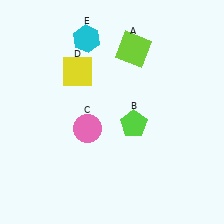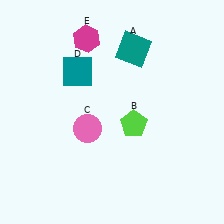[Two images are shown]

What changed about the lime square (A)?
In Image 1, A is lime. In Image 2, it changed to teal.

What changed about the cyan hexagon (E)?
In Image 1, E is cyan. In Image 2, it changed to magenta.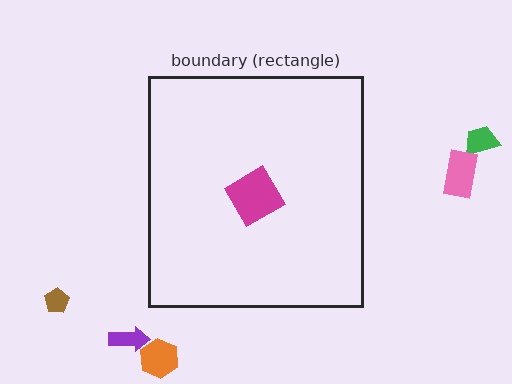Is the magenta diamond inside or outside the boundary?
Inside.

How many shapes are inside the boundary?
1 inside, 5 outside.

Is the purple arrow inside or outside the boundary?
Outside.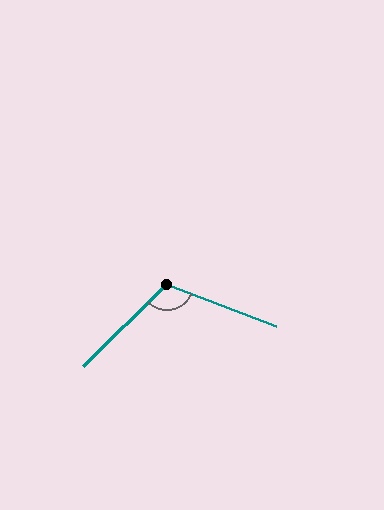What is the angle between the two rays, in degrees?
Approximately 114 degrees.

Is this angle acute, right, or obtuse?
It is obtuse.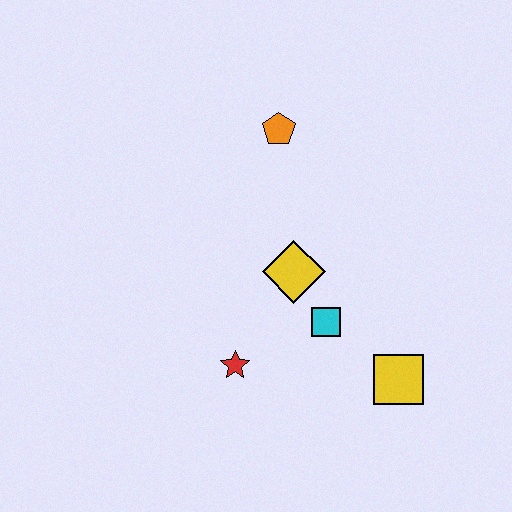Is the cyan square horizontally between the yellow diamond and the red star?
No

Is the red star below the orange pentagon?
Yes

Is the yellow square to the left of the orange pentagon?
No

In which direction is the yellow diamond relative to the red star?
The yellow diamond is above the red star.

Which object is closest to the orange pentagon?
The yellow diamond is closest to the orange pentagon.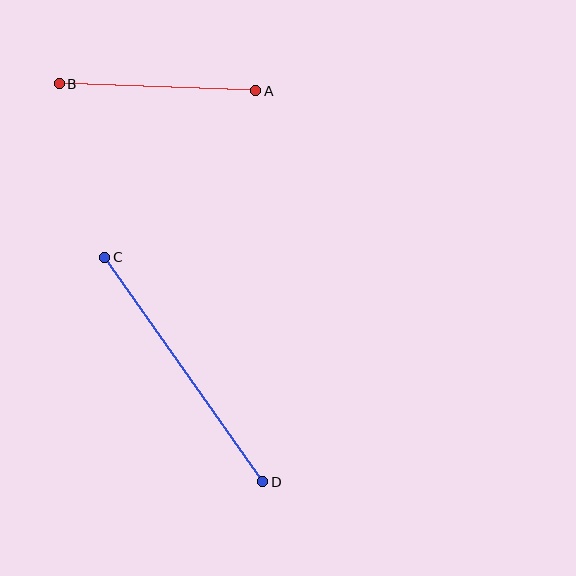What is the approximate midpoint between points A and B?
The midpoint is at approximately (158, 87) pixels.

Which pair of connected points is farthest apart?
Points C and D are farthest apart.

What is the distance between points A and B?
The distance is approximately 196 pixels.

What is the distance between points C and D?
The distance is approximately 275 pixels.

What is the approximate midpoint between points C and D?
The midpoint is at approximately (184, 370) pixels.